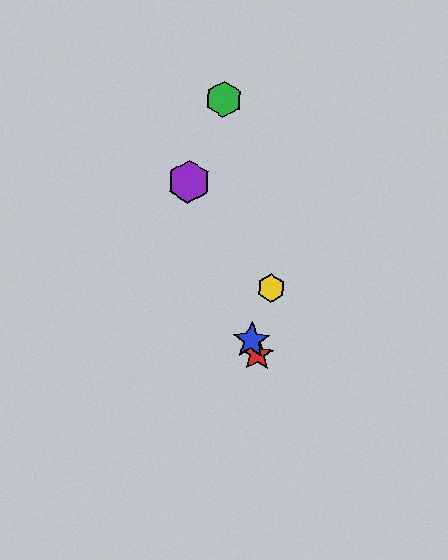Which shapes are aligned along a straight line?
The red star, the blue star, the purple hexagon are aligned along a straight line.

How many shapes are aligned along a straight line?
3 shapes (the red star, the blue star, the purple hexagon) are aligned along a straight line.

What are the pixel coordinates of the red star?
The red star is at (257, 354).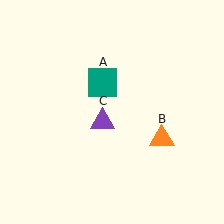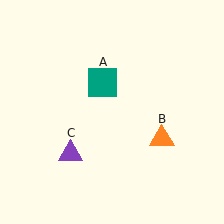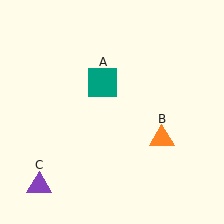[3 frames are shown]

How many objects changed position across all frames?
1 object changed position: purple triangle (object C).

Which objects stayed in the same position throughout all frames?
Teal square (object A) and orange triangle (object B) remained stationary.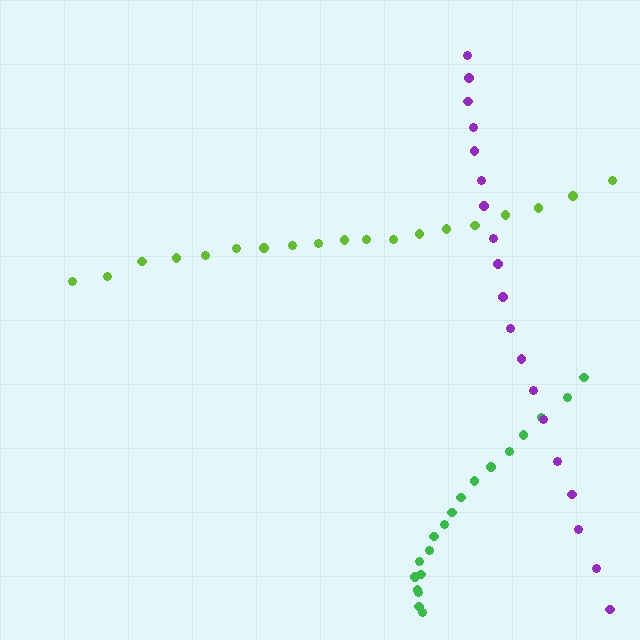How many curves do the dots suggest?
There are 3 distinct paths.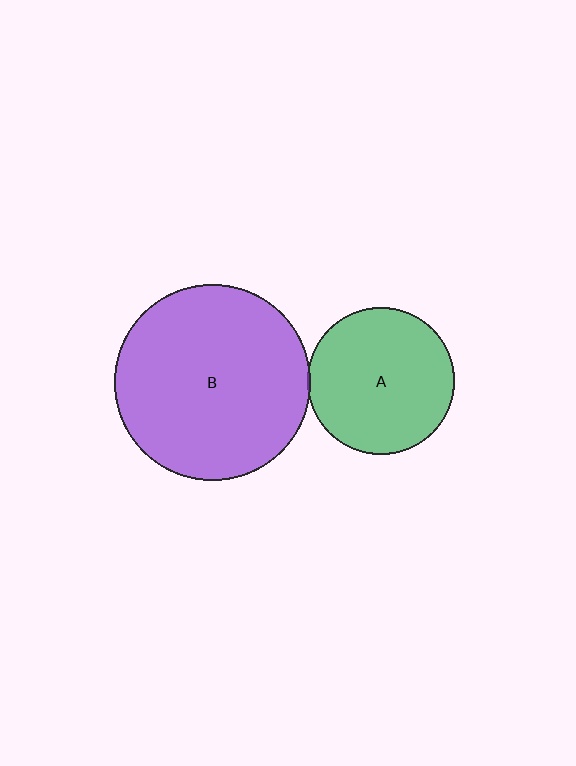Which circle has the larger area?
Circle B (purple).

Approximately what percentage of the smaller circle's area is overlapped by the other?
Approximately 5%.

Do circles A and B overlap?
Yes.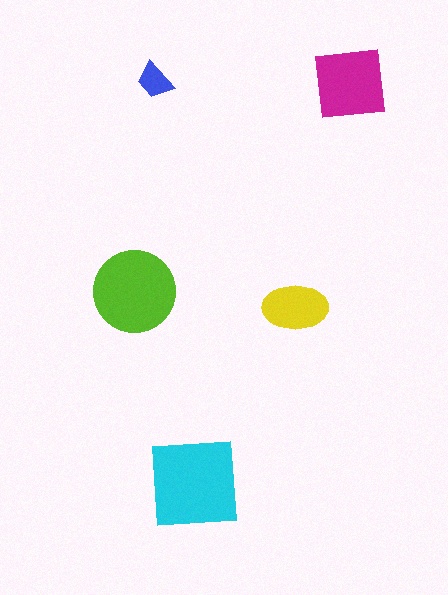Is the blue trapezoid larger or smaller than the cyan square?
Smaller.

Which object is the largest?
The cyan square.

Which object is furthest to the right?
The magenta square is rightmost.